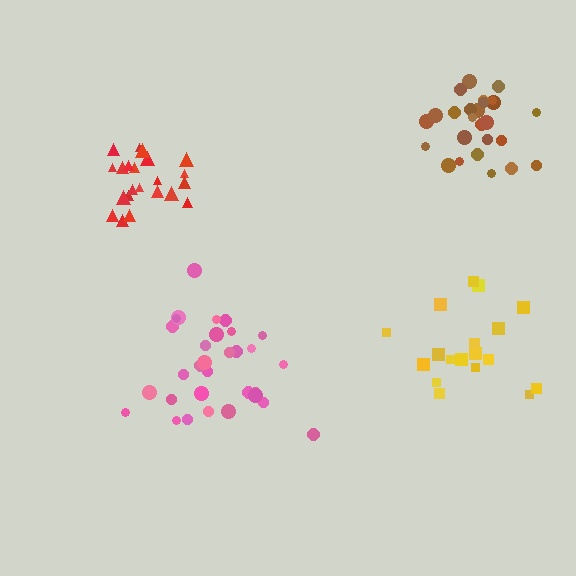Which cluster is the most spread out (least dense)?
Yellow.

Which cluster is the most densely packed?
Red.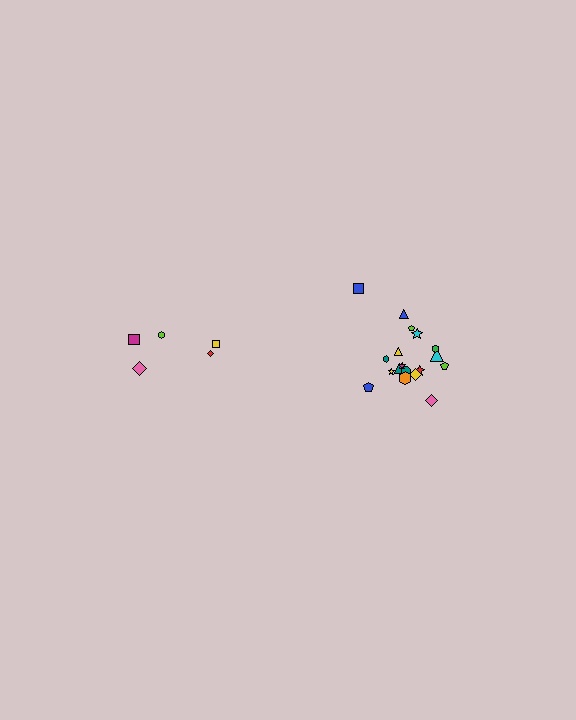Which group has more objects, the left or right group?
The right group.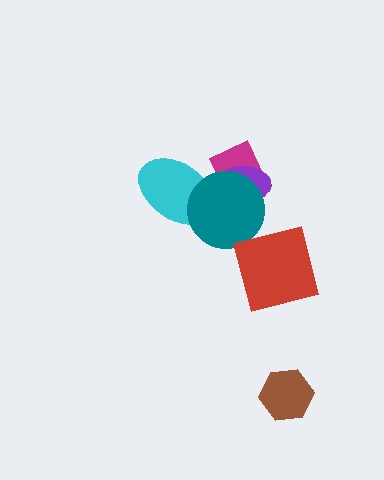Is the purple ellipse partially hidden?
Yes, it is partially covered by another shape.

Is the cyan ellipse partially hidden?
Yes, it is partially covered by another shape.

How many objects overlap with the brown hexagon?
0 objects overlap with the brown hexagon.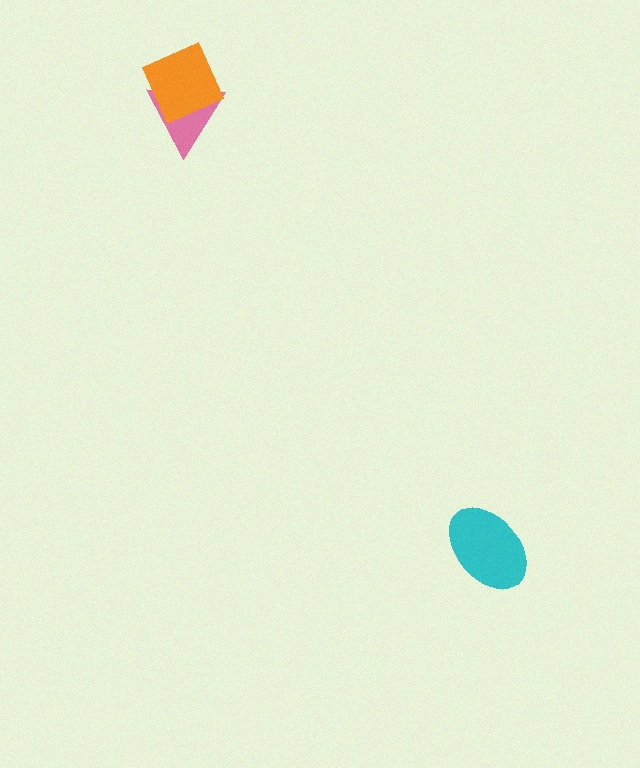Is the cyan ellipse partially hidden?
No, no other shape covers it.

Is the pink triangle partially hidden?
Yes, it is partially covered by another shape.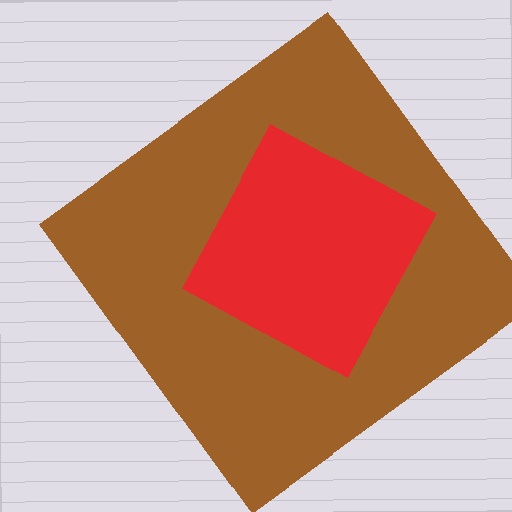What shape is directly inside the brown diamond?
The red diamond.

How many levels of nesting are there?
2.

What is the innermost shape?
The red diamond.